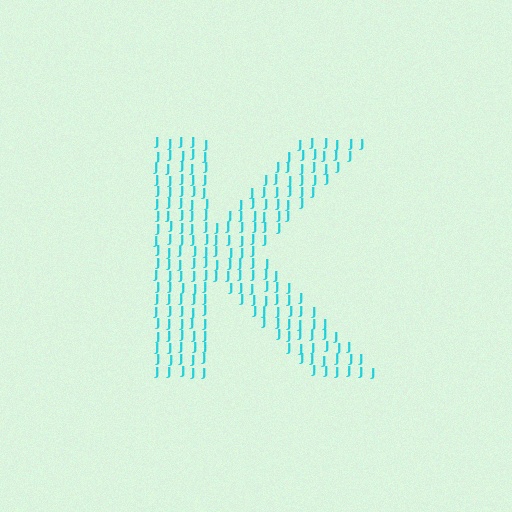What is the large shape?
The large shape is the letter K.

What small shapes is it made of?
It is made of small letter J's.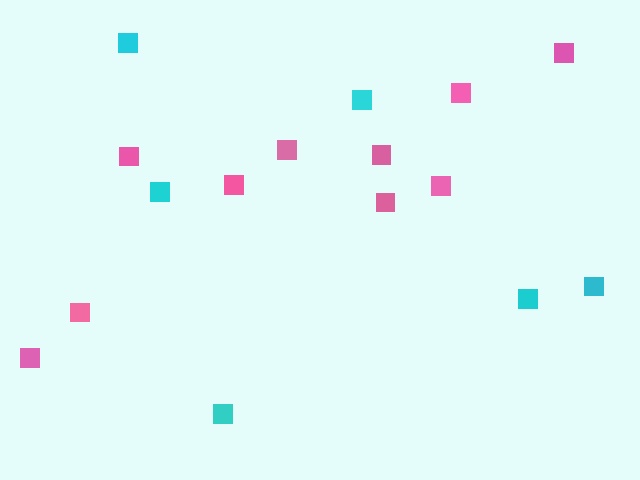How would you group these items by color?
There are 2 groups: one group of pink squares (10) and one group of cyan squares (6).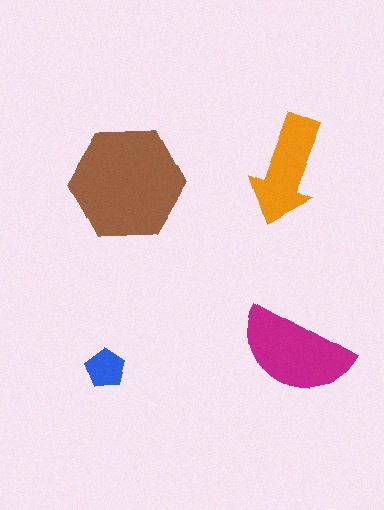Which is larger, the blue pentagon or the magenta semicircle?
The magenta semicircle.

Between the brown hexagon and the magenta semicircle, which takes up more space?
The brown hexagon.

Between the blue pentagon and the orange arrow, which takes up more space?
The orange arrow.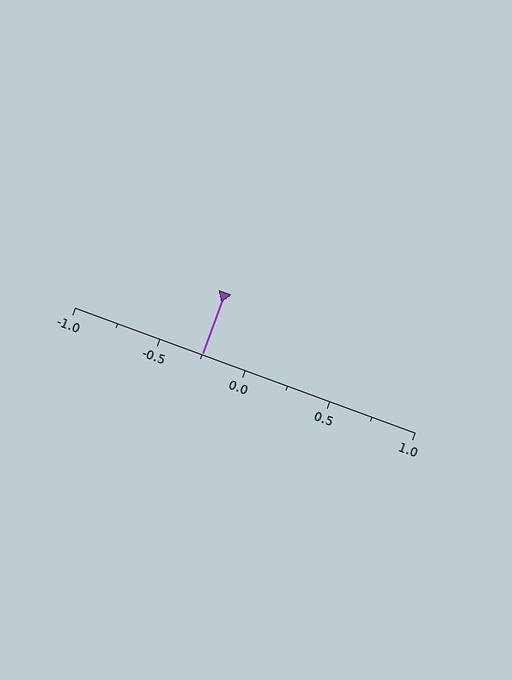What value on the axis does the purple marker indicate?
The marker indicates approximately -0.25.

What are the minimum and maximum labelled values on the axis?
The axis runs from -1.0 to 1.0.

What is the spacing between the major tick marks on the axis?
The major ticks are spaced 0.5 apart.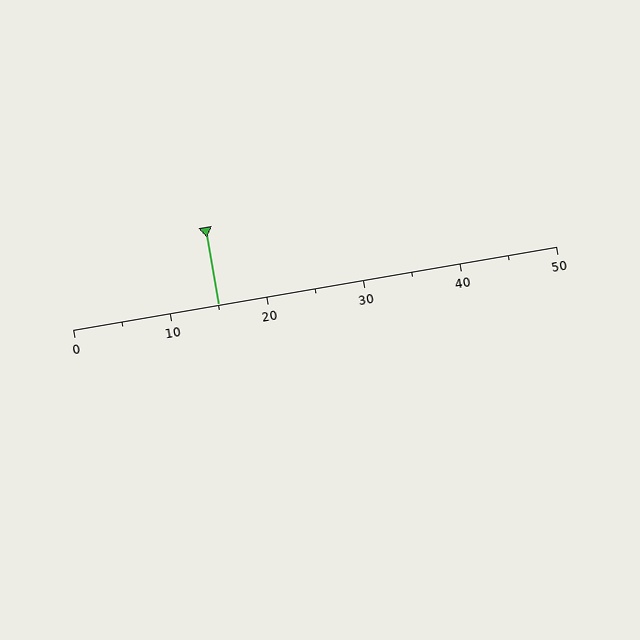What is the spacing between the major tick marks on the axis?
The major ticks are spaced 10 apart.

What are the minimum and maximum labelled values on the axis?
The axis runs from 0 to 50.